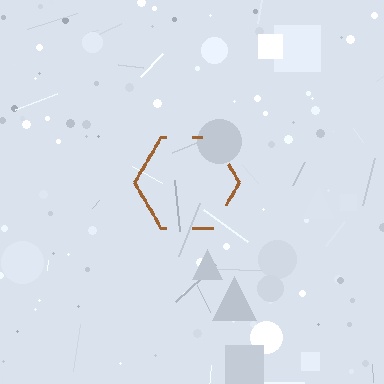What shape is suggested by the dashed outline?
The dashed outline suggests a hexagon.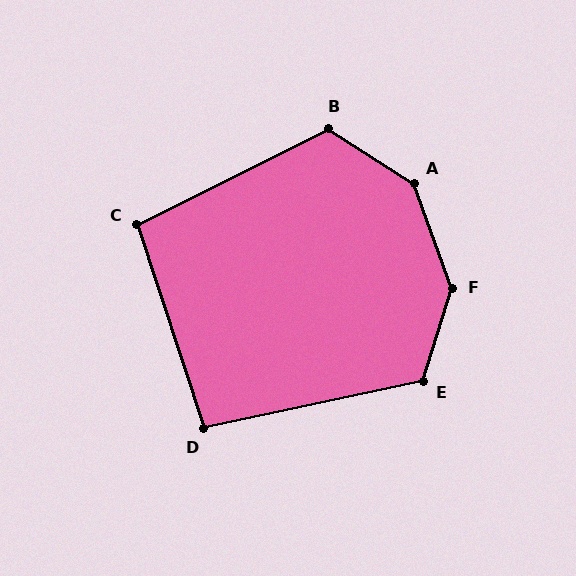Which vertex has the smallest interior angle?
D, at approximately 96 degrees.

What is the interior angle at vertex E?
Approximately 120 degrees (obtuse).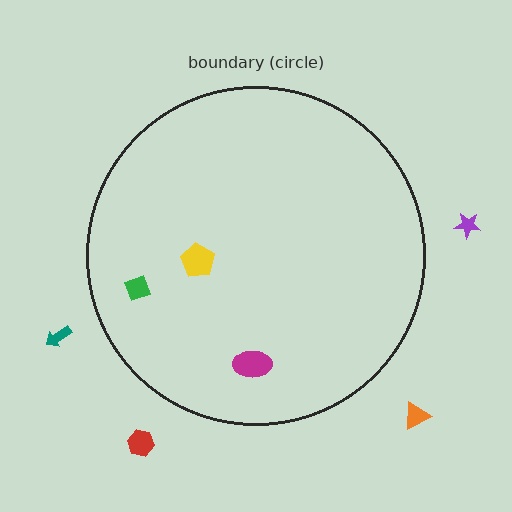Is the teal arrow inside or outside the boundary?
Outside.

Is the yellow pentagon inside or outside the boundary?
Inside.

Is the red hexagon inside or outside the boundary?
Outside.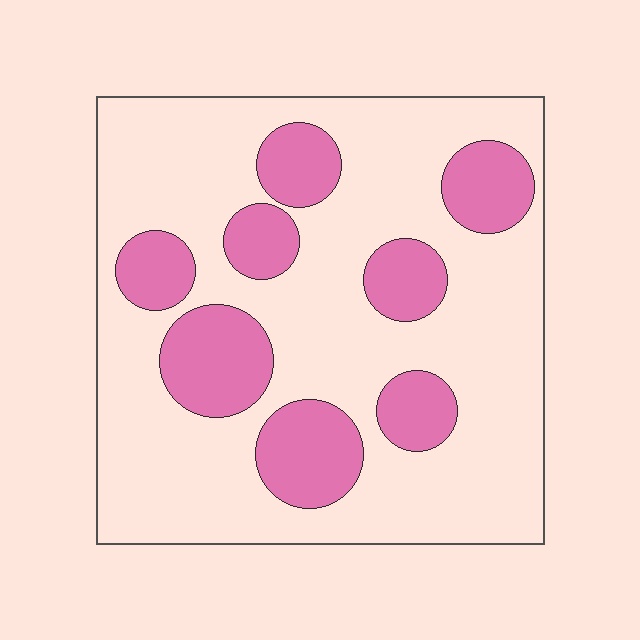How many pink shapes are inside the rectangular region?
8.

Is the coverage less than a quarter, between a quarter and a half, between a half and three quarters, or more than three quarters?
Between a quarter and a half.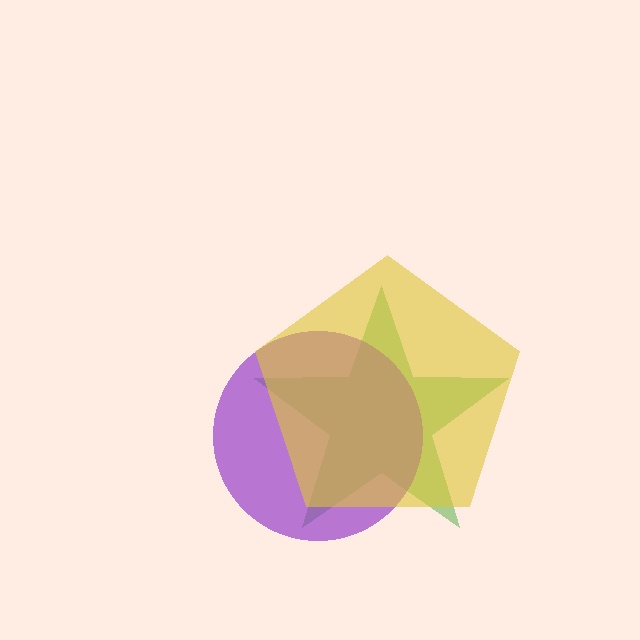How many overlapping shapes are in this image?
There are 3 overlapping shapes in the image.